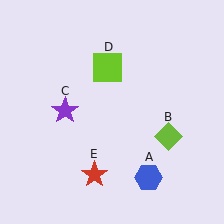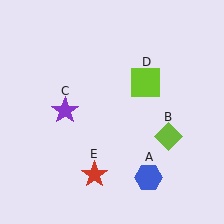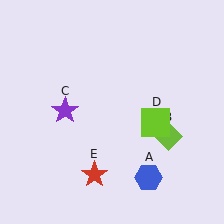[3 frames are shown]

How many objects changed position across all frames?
1 object changed position: lime square (object D).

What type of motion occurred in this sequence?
The lime square (object D) rotated clockwise around the center of the scene.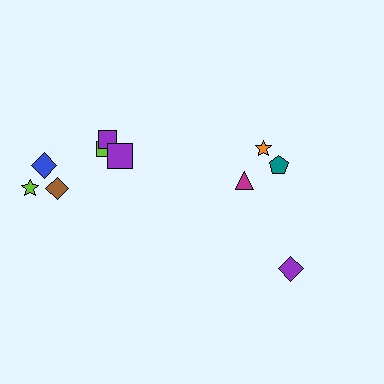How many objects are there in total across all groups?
There are 10 objects.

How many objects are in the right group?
There are 4 objects.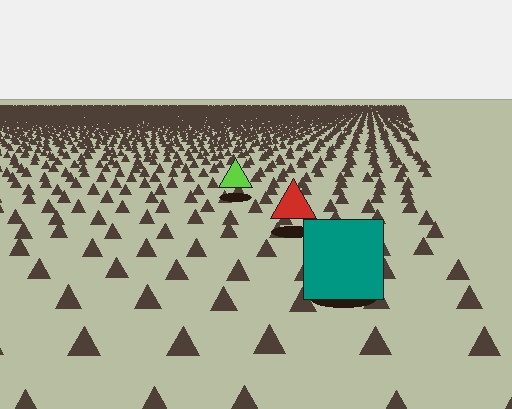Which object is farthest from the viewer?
The lime triangle is farthest from the viewer. It appears smaller and the ground texture around it is denser.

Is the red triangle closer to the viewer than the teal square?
No. The teal square is closer — you can tell from the texture gradient: the ground texture is coarser near it.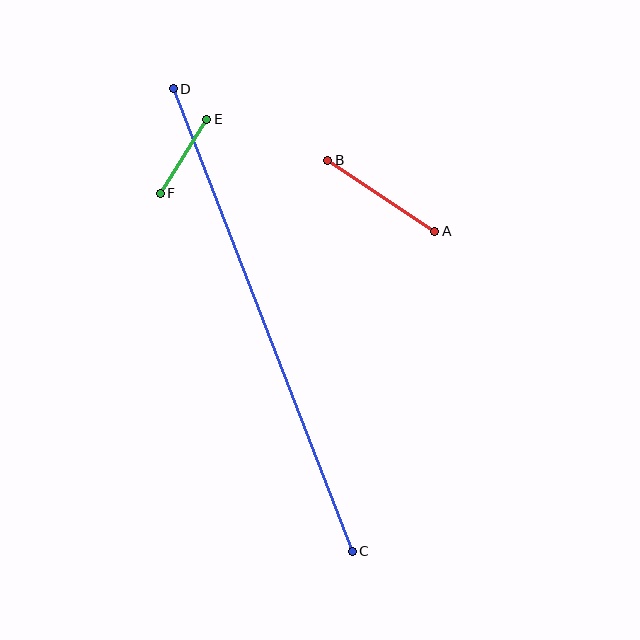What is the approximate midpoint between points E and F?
The midpoint is at approximately (183, 156) pixels.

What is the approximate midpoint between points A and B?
The midpoint is at approximately (381, 196) pixels.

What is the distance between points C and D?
The distance is approximately 496 pixels.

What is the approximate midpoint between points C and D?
The midpoint is at approximately (263, 320) pixels.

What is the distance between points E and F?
The distance is approximately 88 pixels.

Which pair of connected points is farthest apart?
Points C and D are farthest apart.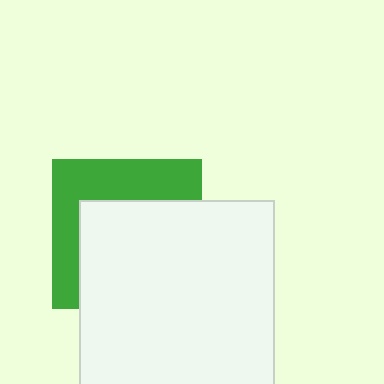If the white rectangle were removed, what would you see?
You would see the complete green square.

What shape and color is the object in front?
The object in front is a white rectangle.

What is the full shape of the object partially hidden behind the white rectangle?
The partially hidden object is a green square.